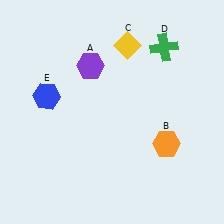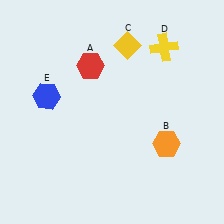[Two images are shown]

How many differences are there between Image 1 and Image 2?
There are 2 differences between the two images.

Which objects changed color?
A changed from purple to red. D changed from green to yellow.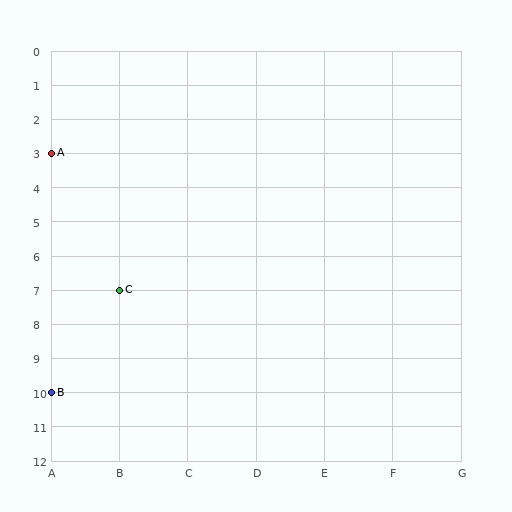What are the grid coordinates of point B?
Point B is at grid coordinates (A, 10).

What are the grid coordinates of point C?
Point C is at grid coordinates (B, 7).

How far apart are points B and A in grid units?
Points B and A are 7 rows apart.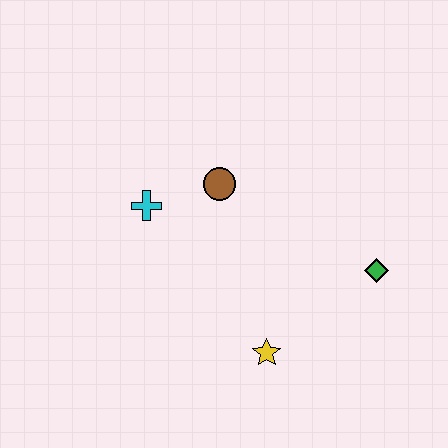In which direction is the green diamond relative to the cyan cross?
The green diamond is to the right of the cyan cross.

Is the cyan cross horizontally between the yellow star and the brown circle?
No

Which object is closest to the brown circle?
The cyan cross is closest to the brown circle.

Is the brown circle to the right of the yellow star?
No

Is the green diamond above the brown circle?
No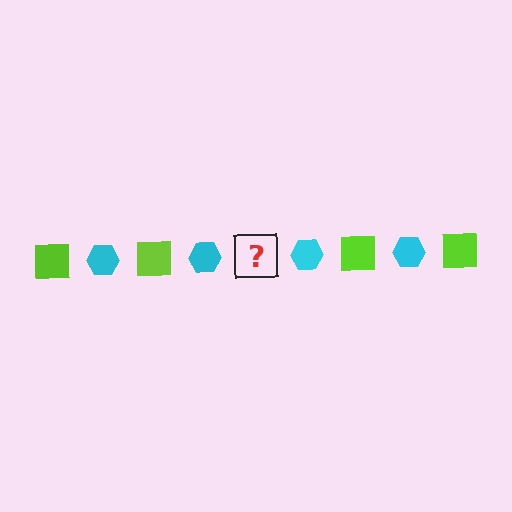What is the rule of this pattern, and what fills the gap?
The rule is that the pattern alternates between lime square and cyan hexagon. The gap should be filled with a lime square.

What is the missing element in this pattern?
The missing element is a lime square.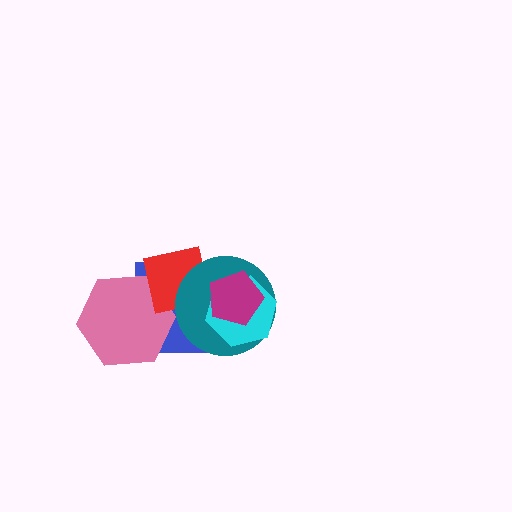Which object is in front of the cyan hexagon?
The magenta pentagon is in front of the cyan hexagon.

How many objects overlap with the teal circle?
4 objects overlap with the teal circle.